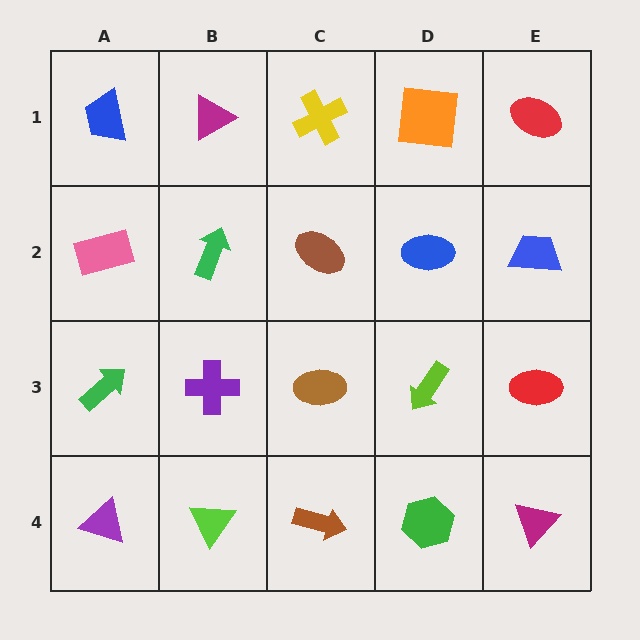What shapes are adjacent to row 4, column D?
A lime arrow (row 3, column D), a brown arrow (row 4, column C), a magenta triangle (row 4, column E).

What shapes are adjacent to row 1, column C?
A brown ellipse (row 2, column C), a magenta triangle (row 1, column B), an orange square (row 1, column D).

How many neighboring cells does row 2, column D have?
4.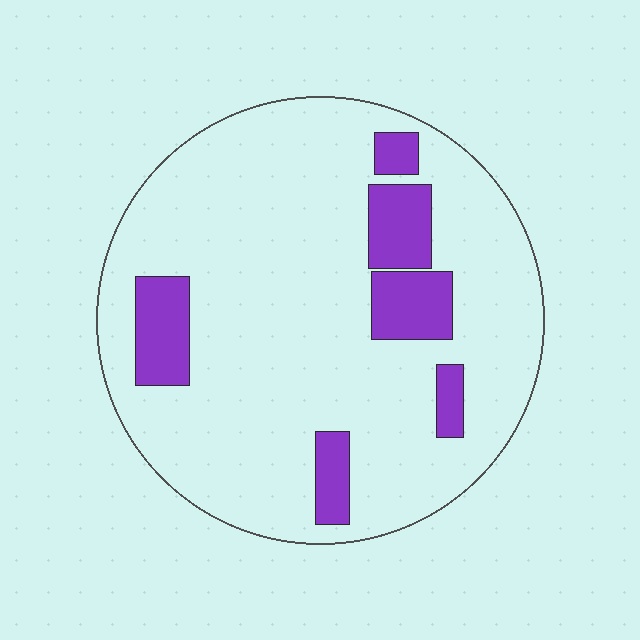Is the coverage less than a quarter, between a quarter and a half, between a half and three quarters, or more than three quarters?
Less than a quarter.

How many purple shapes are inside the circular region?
6.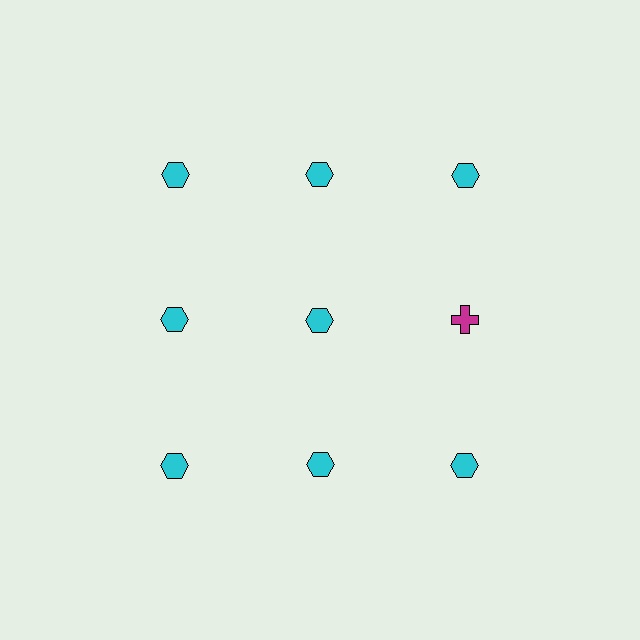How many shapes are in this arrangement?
There are 9 shapes arranged in a grid pattern.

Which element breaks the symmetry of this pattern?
The magenta cross in the second row, center column breaks the symmetry. All other shapes are cyan hexagons.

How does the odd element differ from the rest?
It differs in both color (magenta instead of cyan) and shape (cross instead of hexagon).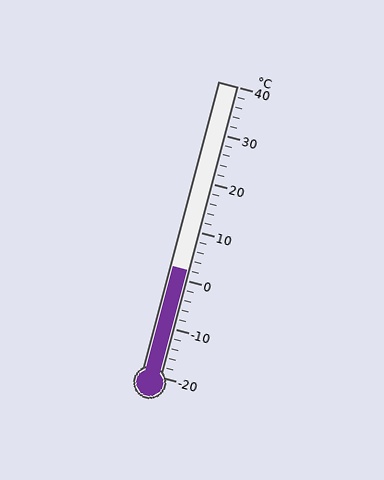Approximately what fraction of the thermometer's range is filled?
The thermometer is filled to approximately 35% of its range.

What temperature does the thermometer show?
The thermometer shows approximately 2°C.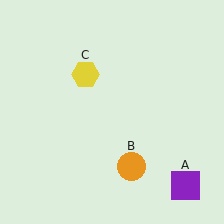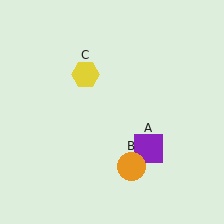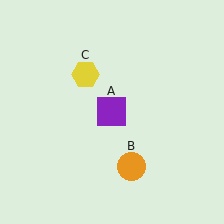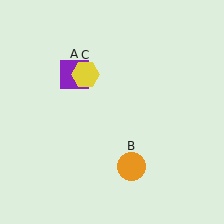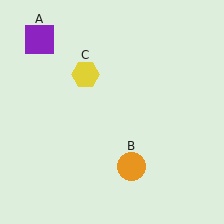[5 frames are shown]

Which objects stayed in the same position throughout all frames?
Orange circle (object B) and yellow hexagon (object C) remained stationary.